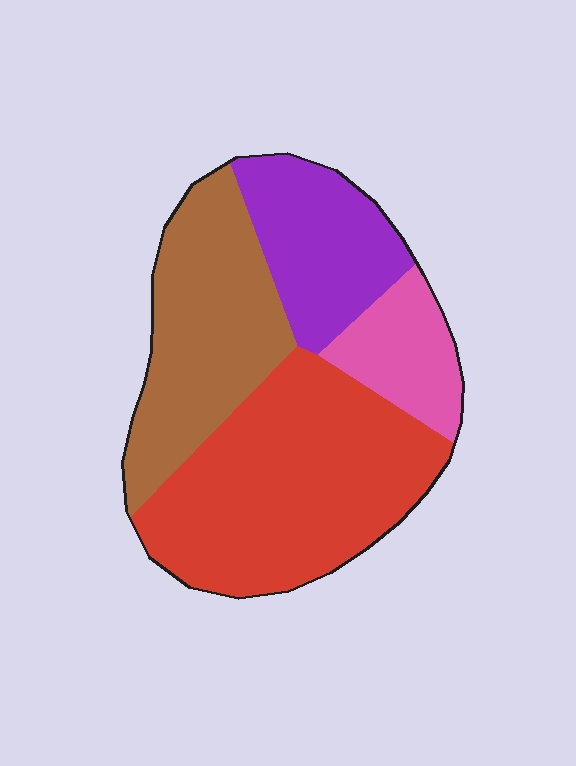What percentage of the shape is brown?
Brown takes up between a sixth and a third of the shape.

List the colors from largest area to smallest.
From largest to smallest: red, brown, purple, pink.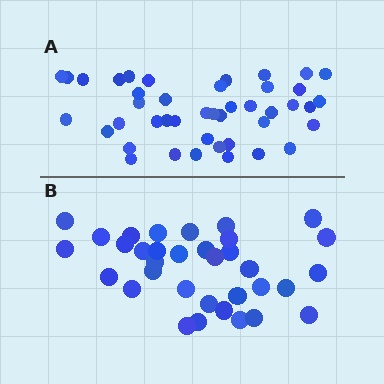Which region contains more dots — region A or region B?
Region A (the top region) has more dots.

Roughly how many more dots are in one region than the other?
Region A has roughly 8 or so more dots than region B.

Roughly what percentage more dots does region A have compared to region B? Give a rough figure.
About 25% more.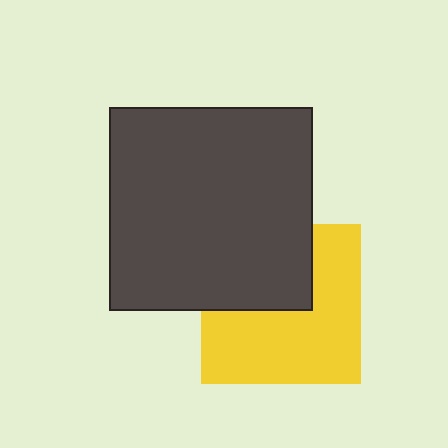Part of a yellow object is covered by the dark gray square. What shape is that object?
It is a square.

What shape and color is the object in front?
The object in front is a dark gray square.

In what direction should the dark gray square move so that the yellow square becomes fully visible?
The dark gray square should move up. That is the shortest direction to clear the overlap and leave the yellow square fully visible.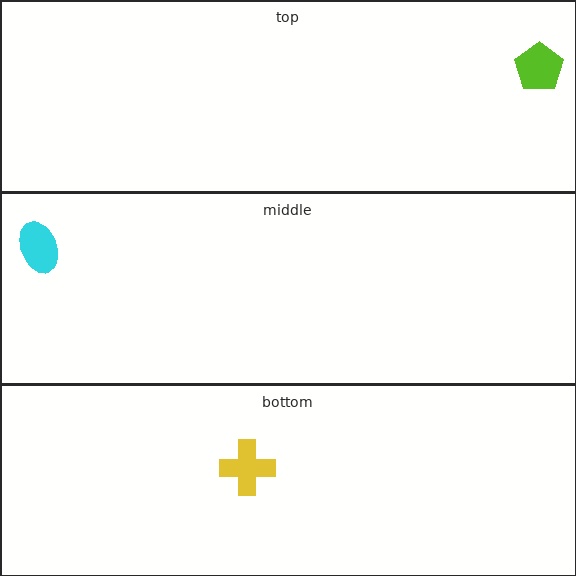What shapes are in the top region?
The lime pentagon.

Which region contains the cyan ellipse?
The middle region.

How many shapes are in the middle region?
1.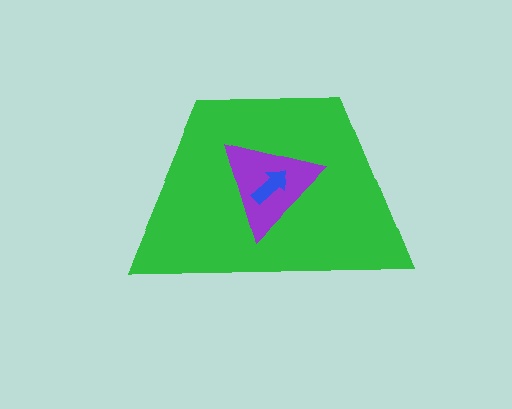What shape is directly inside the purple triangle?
The blue arrow.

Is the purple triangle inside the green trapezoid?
Yes.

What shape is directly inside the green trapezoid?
The purple triangle.